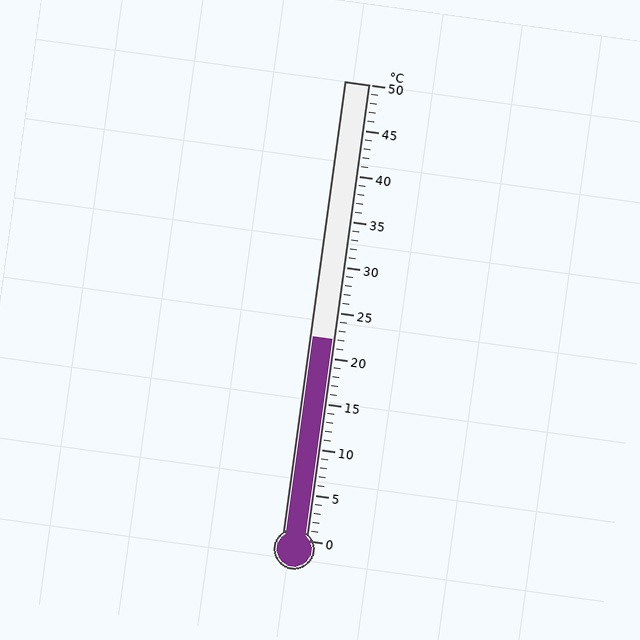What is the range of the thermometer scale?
The thermometer scale ranges from 0°C to 50°C.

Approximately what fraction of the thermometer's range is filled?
The thermometer is filled to approximately 45% of its range.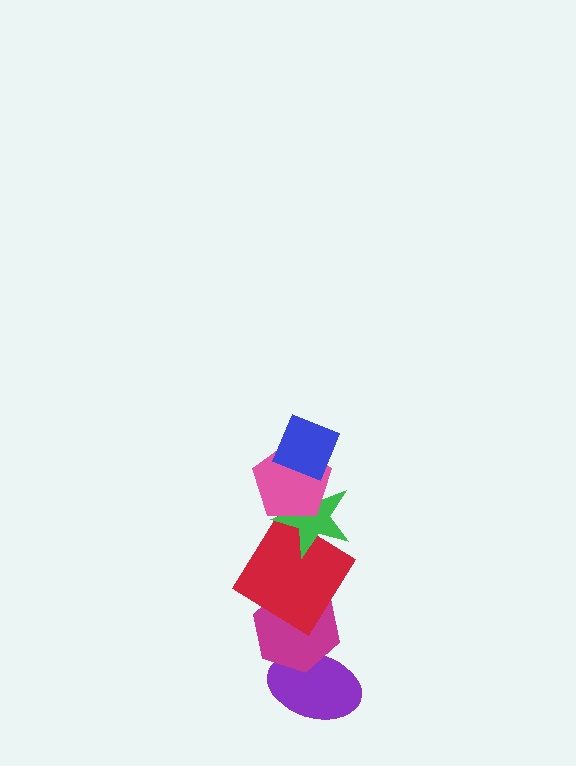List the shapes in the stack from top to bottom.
From top to bottom: the blue diamond, the pink pentagon, the green star, the red diamond, the magenta hexagon, the purple ellipse.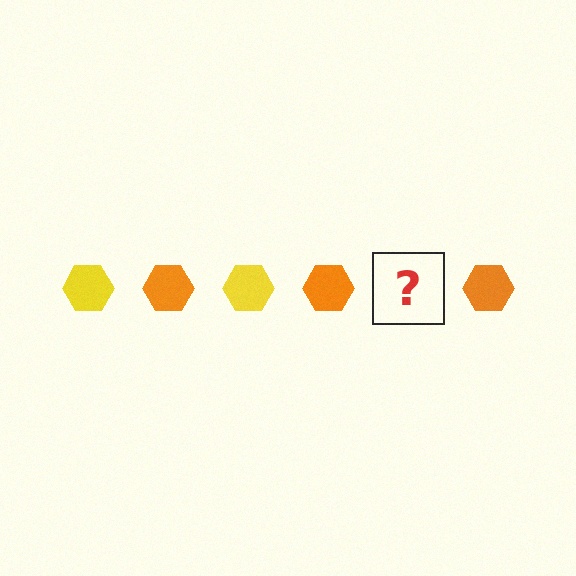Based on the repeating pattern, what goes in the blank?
The blank should be a yellow hexagon.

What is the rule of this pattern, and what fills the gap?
The rule is that the pattern cycles through yellow, orange hexagons. The gap should be filled with a yellow hexagon.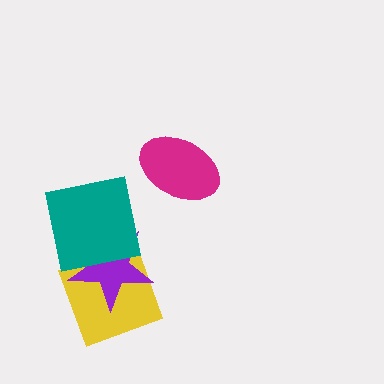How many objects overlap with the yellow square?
2 objects overlap with the yellow square.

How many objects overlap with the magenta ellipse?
0 objects overlap with the magenta ellipse.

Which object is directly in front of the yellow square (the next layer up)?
The purple star is directly in front of the yellow square.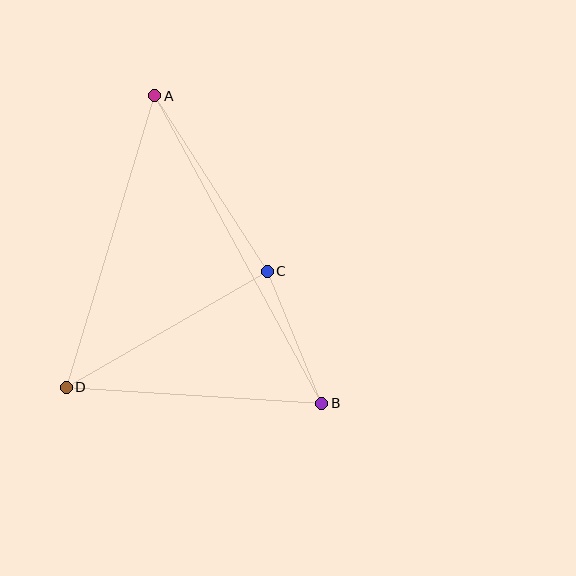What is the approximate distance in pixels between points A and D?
The distance between A and D is approximately 305 pixels.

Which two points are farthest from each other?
Points A and B are farthest from each other.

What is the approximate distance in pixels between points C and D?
The distance between C and D is approximately 232 pixels.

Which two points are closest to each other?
Points B and C are closest to each other.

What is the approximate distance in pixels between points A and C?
The distance between A and C is approximately 209 pixels.